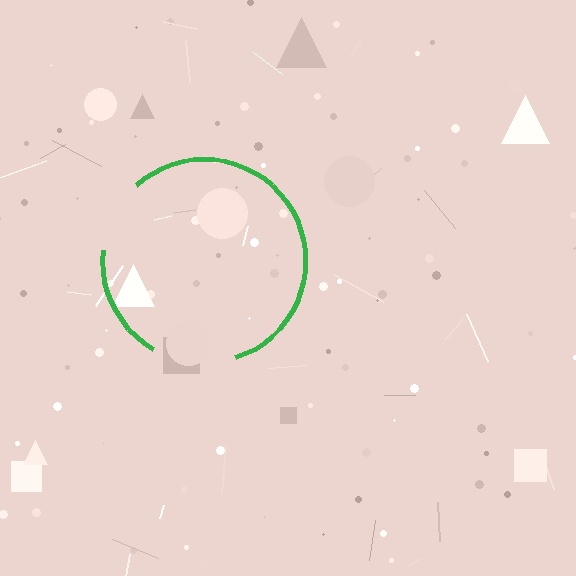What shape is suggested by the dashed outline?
The dashed outline suggests a circle.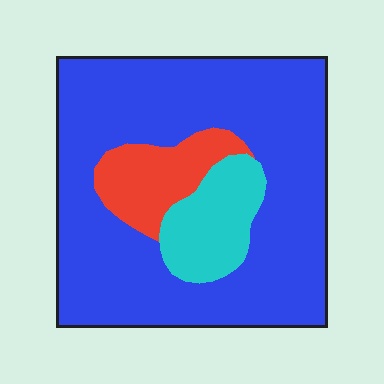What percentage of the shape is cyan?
Cyan takes up less than a quarter of the shape.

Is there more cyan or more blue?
Blue.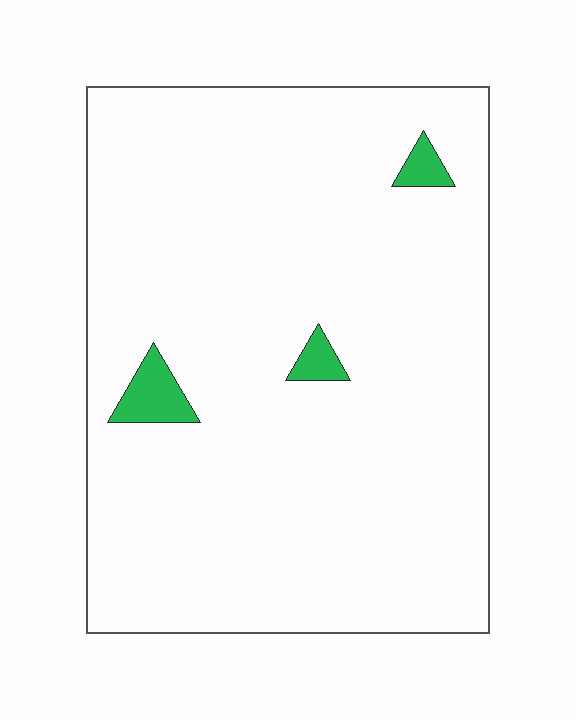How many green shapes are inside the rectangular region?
3.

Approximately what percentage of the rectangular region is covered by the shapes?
Approximately 5%.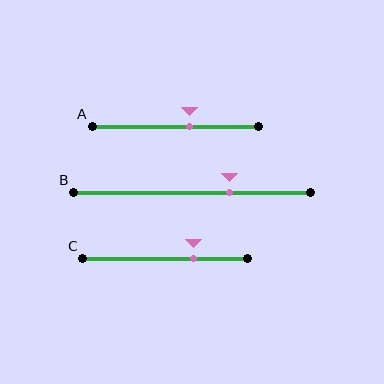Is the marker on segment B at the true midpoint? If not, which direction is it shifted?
No, the marker on segment B is shifted to the right by about 16% of the segment length.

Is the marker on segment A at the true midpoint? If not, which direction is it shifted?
No, the marker on segment A is shifted to the right by about 8% of the segment length.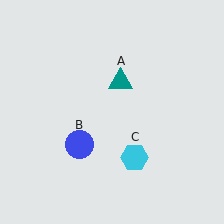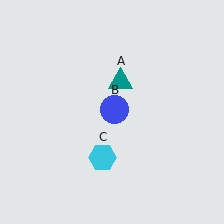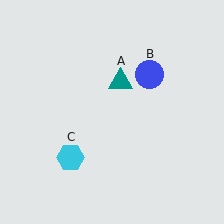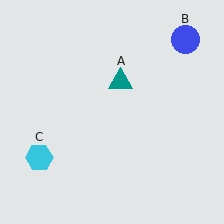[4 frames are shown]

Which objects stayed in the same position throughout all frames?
Teal triangle (object A) remained stationary.